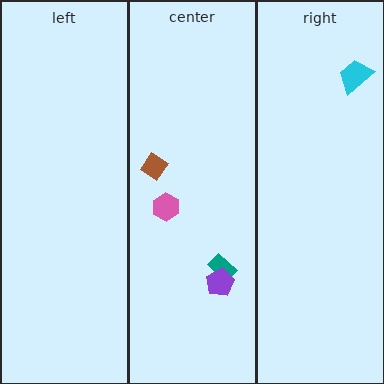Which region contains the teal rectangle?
The center region.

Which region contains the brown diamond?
The center region.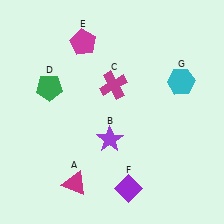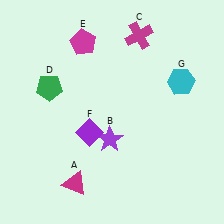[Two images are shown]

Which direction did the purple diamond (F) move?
The purple diamond (F) moved up.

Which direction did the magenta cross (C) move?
The magenta cross (C) moved up.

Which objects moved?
The objects that moved are: the magenta cross (C), the purple diamond (F).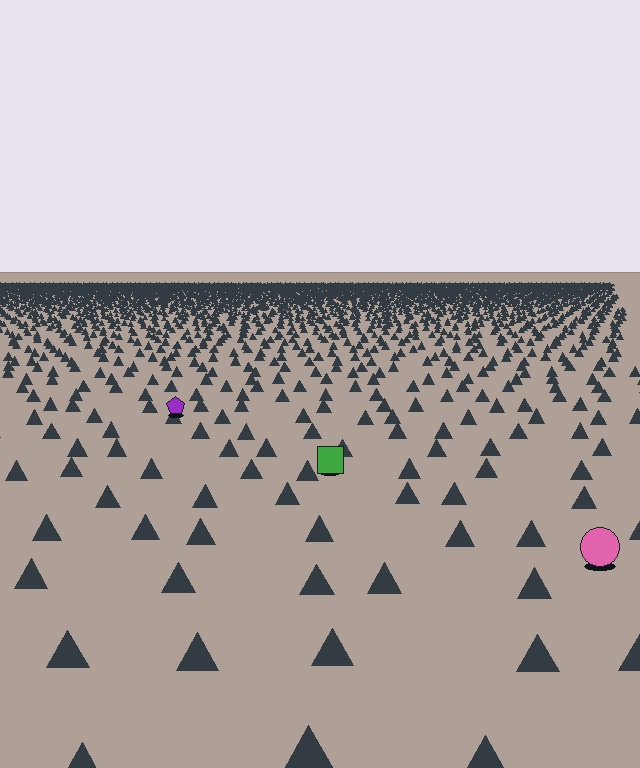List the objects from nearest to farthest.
From nearest to farthest: the pink circle, the green square, the purple pentagon.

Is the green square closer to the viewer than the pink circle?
No. The pink circle is closer — you can tell from the texture gradient: the ground texture is coarser near it.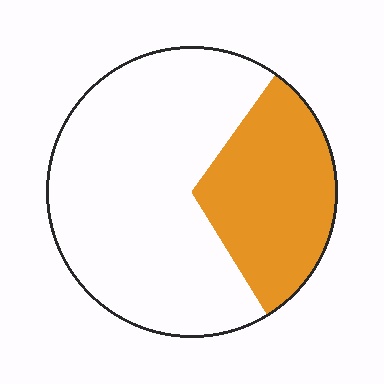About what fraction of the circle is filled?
About one third (1/3).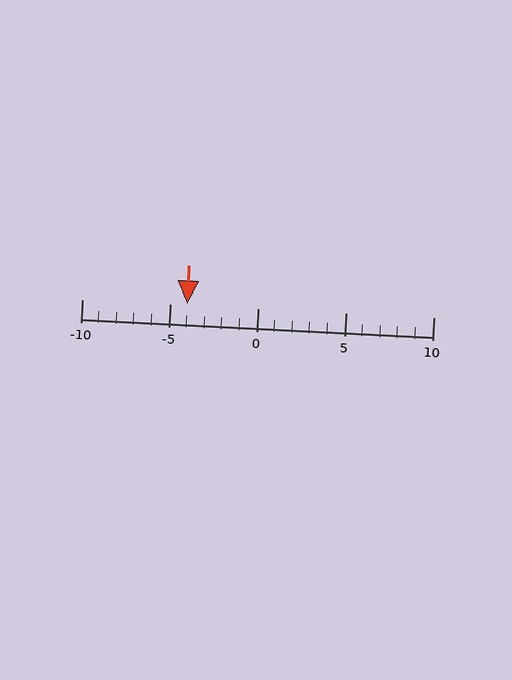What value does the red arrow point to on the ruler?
The red arrow points to approximately -4.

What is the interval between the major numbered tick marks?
The major tick marks are spaced 5 units apart.